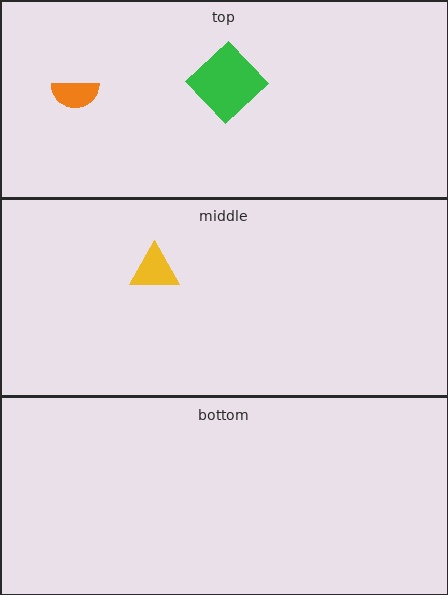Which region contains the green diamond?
The top region.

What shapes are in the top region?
The green diamond, the orange semicircle.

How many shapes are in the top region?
2.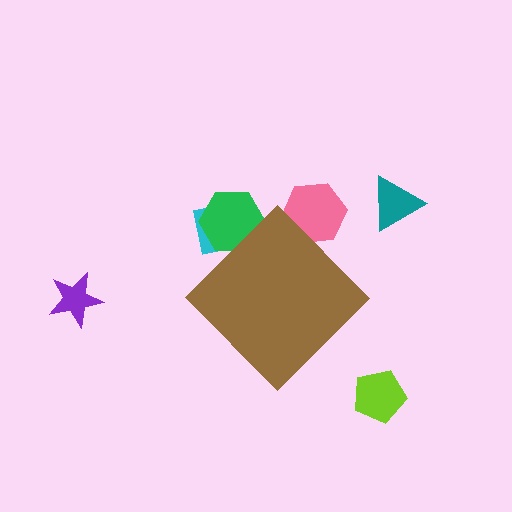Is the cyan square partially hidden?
Yes, the cyan square is partially hidden behind the brown diamond.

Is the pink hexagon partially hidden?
Yes, the pink hexagon is partially hidden behind the brown diamond.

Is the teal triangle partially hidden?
No, the teal triangle is fully visible.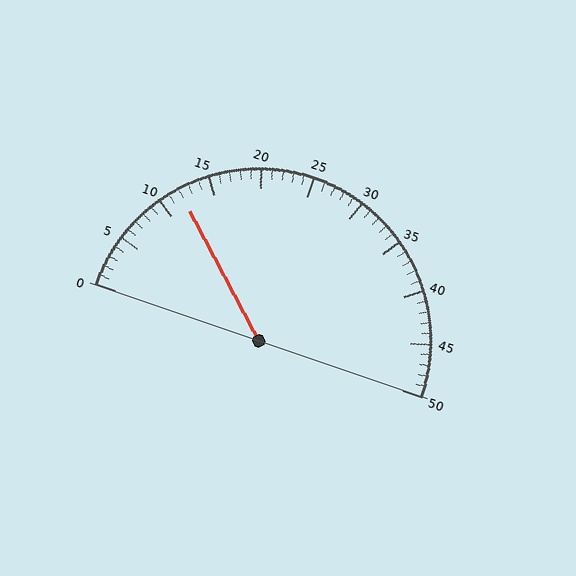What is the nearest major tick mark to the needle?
The nearest major tick mark is 10.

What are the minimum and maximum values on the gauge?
The gauge ranges from 0 to 50.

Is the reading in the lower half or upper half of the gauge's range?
The reading is in the lower half of the range (0 to 50).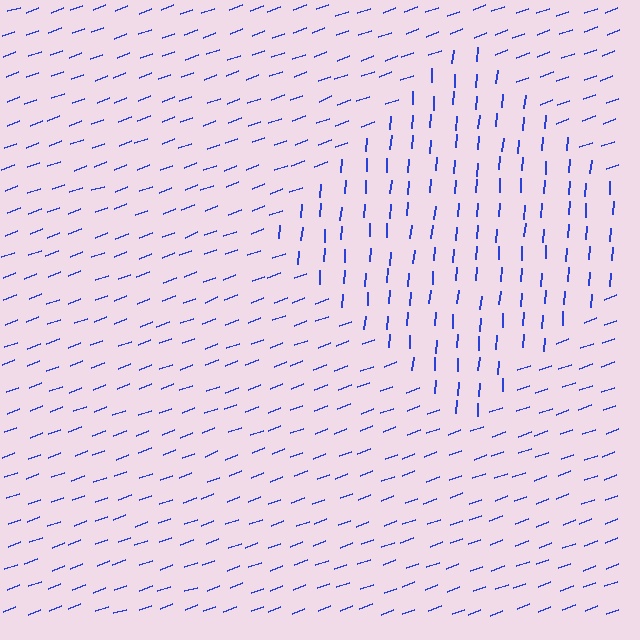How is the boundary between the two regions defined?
The boundary is defined purely by a change in line orientation (approximately 66 degrees difference). All lines are the same color and thickness.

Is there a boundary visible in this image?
Yes, there is a texture boundary formed by a change in line orientation.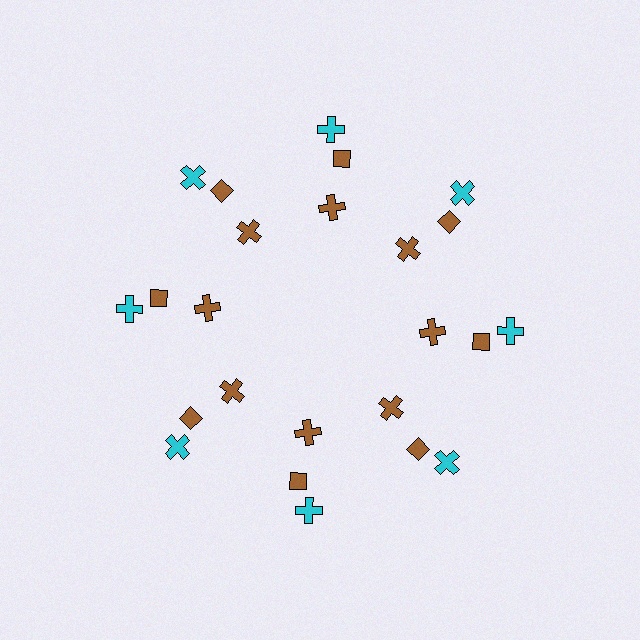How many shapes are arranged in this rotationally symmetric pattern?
There are 24 shapes, arranged in 8 groups of 3.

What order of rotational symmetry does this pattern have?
This pattern has 8-fold rotational symmetry.